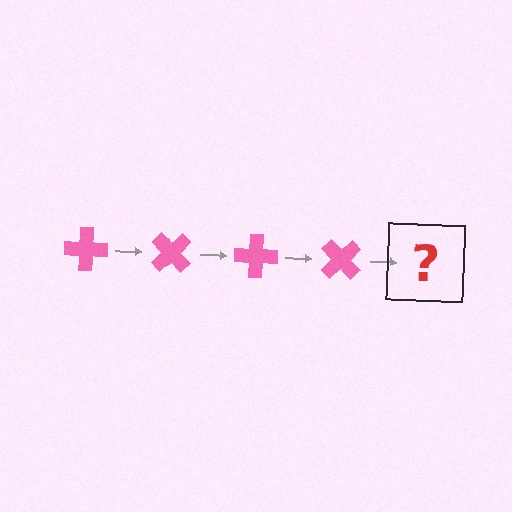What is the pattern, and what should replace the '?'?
The pattern is that the cross rotates 45 degrees each step. The '?' should be a pink cross rotated 180 degrees.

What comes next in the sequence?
The next element should be a pink cross rotated 180 degrees.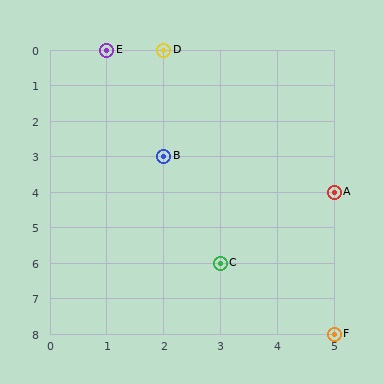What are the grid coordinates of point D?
Point D is at grid coordinates (2, 0).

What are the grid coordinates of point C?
Point C is at grid coordinates (3, 6).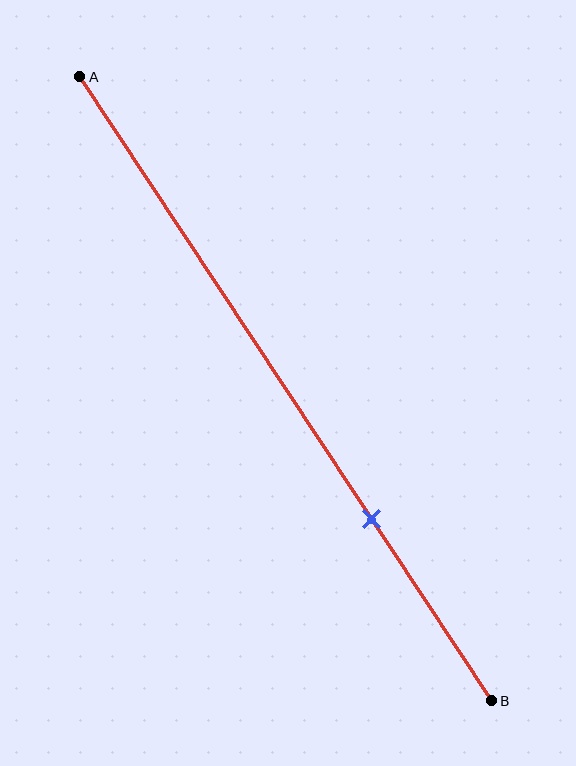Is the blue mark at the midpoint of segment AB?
No, the mark is at about 70% from A, not at the 50% midpoint.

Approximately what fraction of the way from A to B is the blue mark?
The blue mark is approximately 70% of the way from A to B.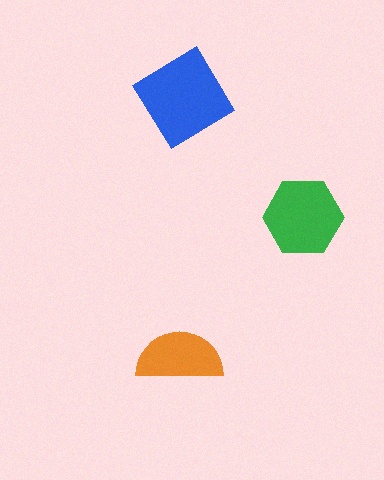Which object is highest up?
The blue diamond is topmost.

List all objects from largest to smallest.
The blue diamond, the green hexagon, the orange semicircle.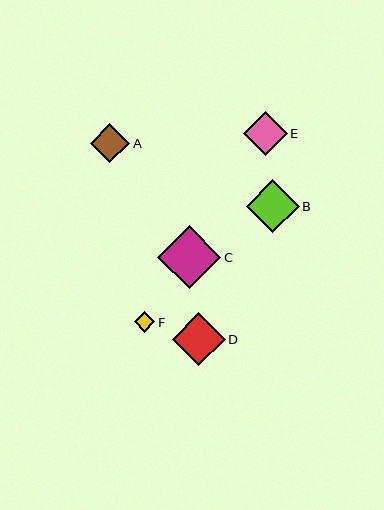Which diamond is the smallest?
Diamond F is the smallest with a size of approximately 21 pixels.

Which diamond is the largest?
Diamond C is the largest with a size of approximately 63 pixels.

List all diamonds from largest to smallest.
From largest to smallest: C, B, D, E, A, F.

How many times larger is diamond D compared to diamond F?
Diamond D is approximately 2.5 times the size of diamond F.